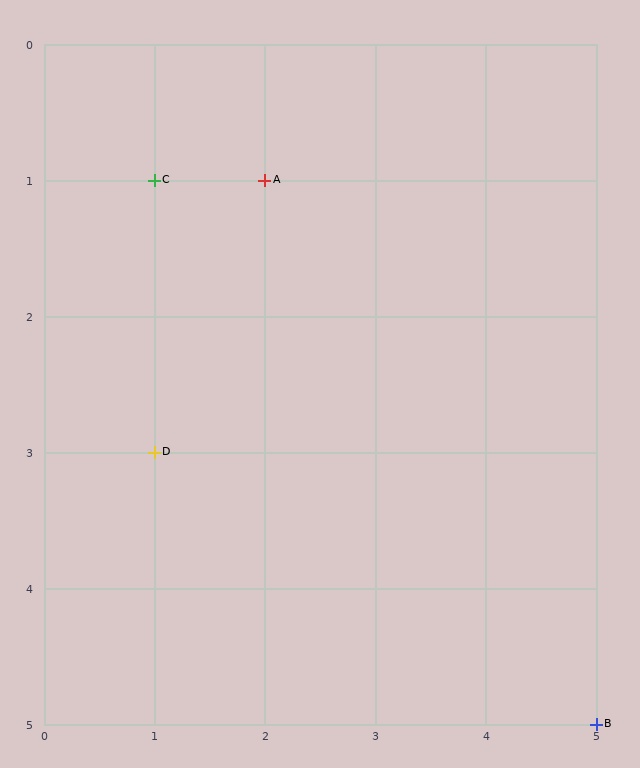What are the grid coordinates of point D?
Point D is at grid coordinates (1, 3).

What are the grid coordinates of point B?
Point B is at grid coordinates (5, 5).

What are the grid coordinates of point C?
Point C is at grid coordinates (1, 1).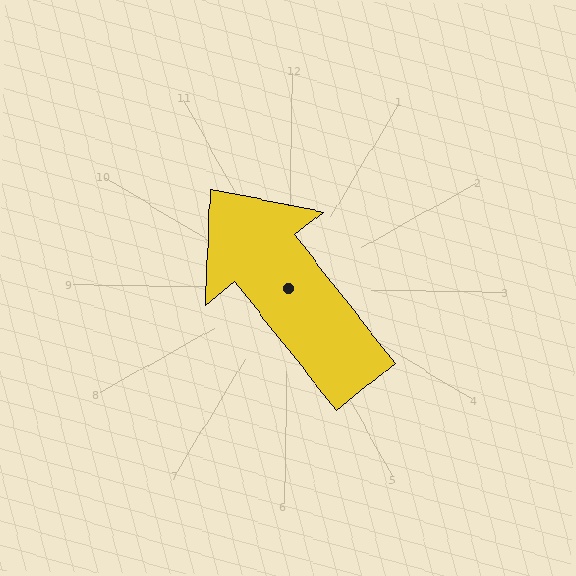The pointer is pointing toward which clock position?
Roughly 11 o'clock.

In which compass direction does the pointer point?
Northwest.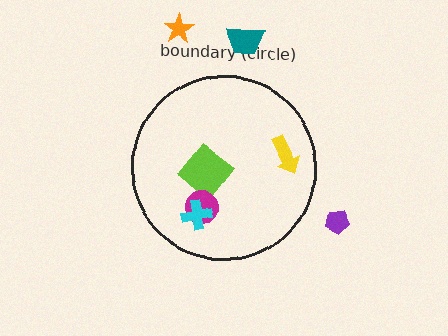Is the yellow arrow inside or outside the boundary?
Inside.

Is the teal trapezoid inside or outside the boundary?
Outside.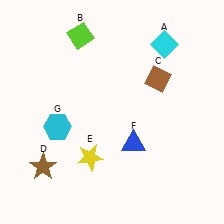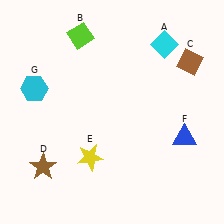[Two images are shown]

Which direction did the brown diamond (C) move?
The brown diamond (C) moved right.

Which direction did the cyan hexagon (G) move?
The cyan hexagon (G) moved up.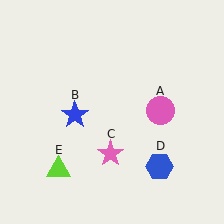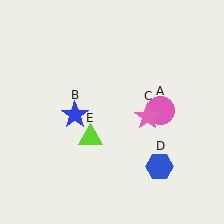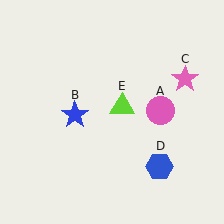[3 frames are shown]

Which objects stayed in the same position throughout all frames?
Pink circle (object A) and blue star (object B) and blue hexagon (object D) remained stationary.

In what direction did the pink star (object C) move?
The pink star (object C) moved up and to the right.